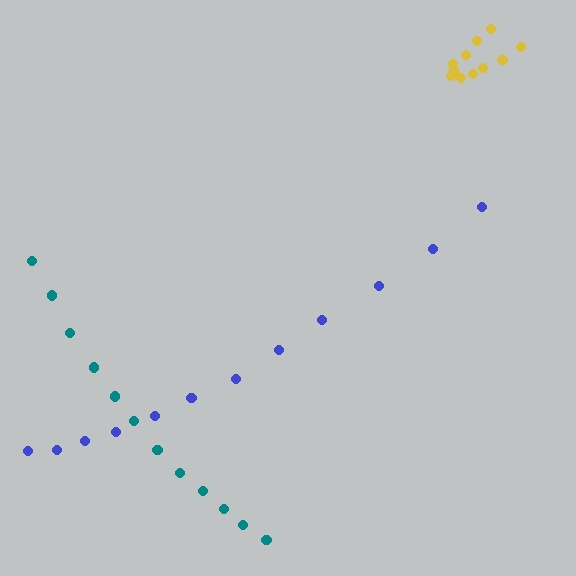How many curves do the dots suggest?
There are 3 distinct paths.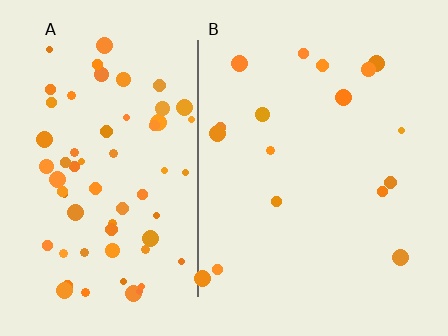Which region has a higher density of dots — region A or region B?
A (the left).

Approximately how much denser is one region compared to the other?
Approximately 3.9× — region A over region B.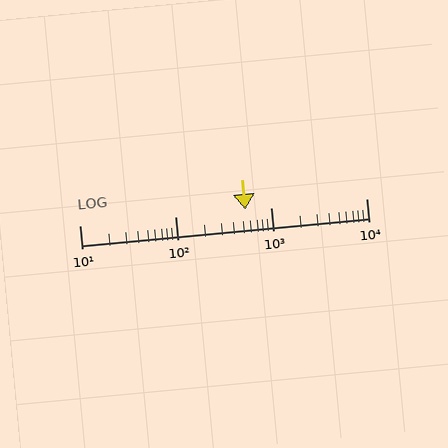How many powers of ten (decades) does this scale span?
The scale spans 3 decades, from 10 to 10000.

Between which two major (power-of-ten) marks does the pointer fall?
The pointer is between 100 and 1000.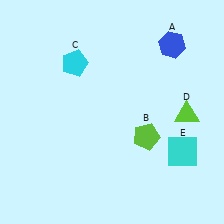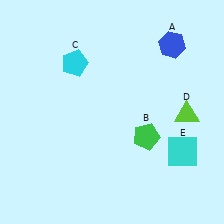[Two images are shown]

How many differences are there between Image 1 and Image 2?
There is 1 difference between the two images.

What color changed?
The pentagon (B) changed from lime in Image 1 to green in Image 2.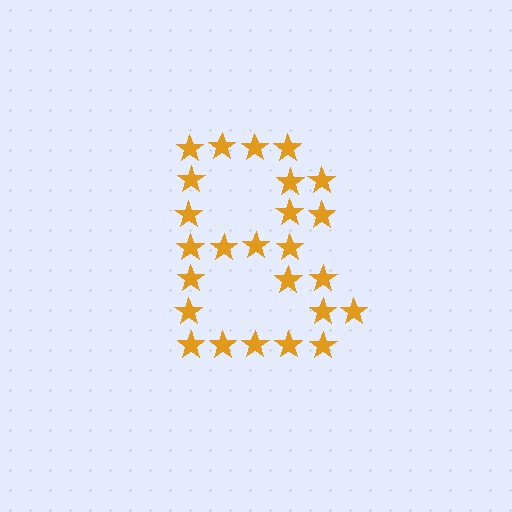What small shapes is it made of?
It is made of small stars.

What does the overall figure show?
The overall figure shows the letter B.